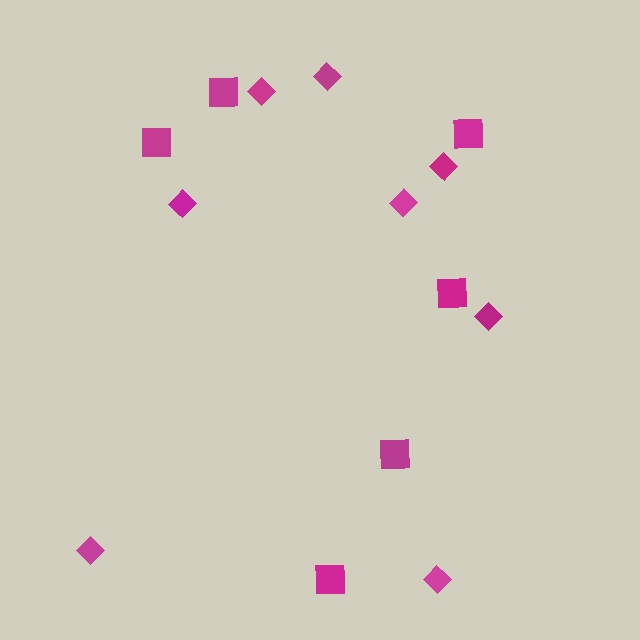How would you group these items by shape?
There are 2 groups: one group of diamonds (8) and one group of squares (6).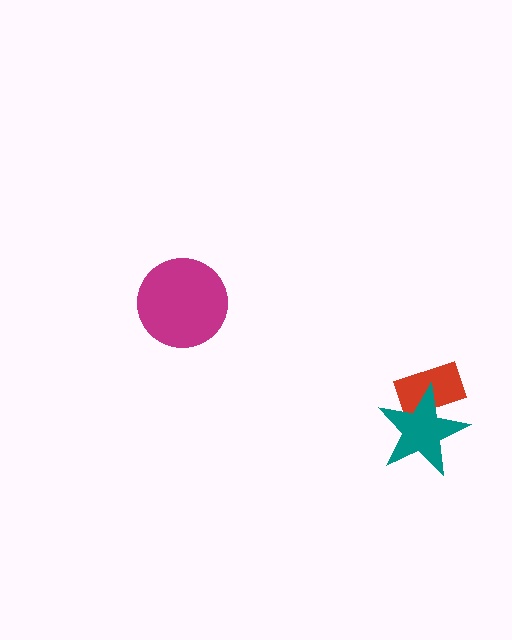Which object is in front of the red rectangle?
The teal star is in front of the red rectangle.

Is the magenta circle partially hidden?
No, no other shape covers it.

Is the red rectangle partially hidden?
Yes, it is partially covered by another shape.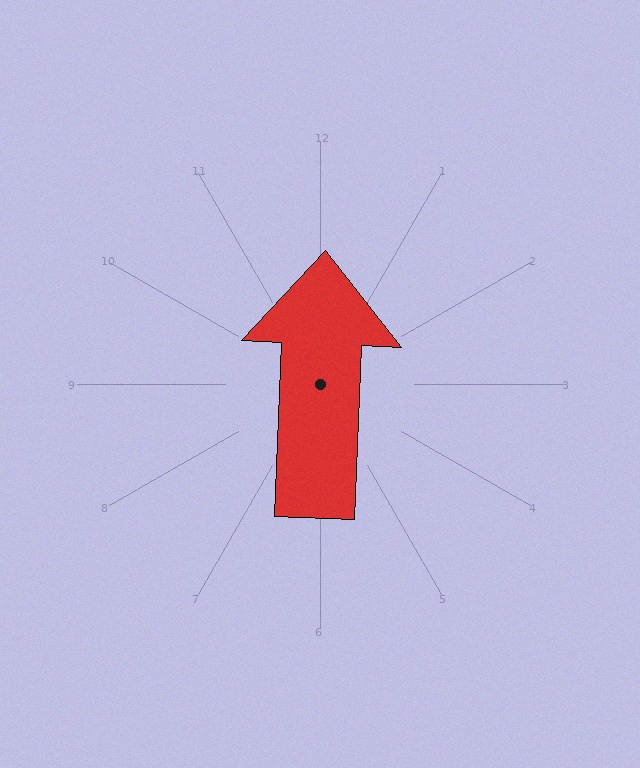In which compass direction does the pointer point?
North.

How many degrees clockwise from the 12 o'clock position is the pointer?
Approximately 2 degrees.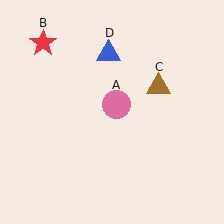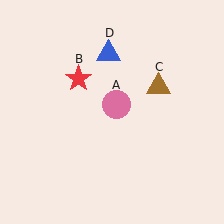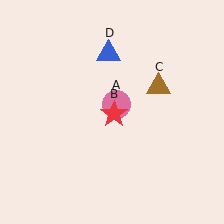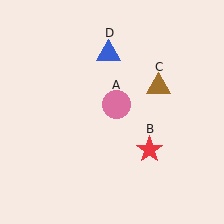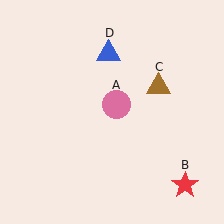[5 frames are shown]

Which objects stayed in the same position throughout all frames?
Pink circle (object A) and brown triangle (object C) and blue triangle (object D) remained stationary.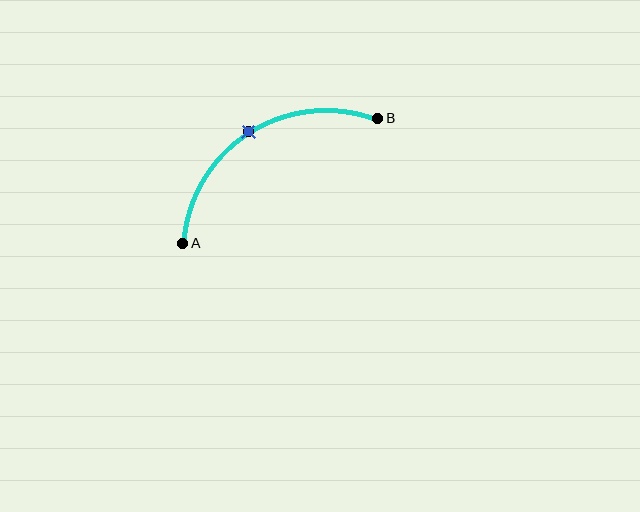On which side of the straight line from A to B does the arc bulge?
The arc bulges above the straight line connecting A and B.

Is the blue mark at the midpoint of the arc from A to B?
Yes. The blue mark lies on the arc at equal arc-length from both A and B — it is the arc midpoint.